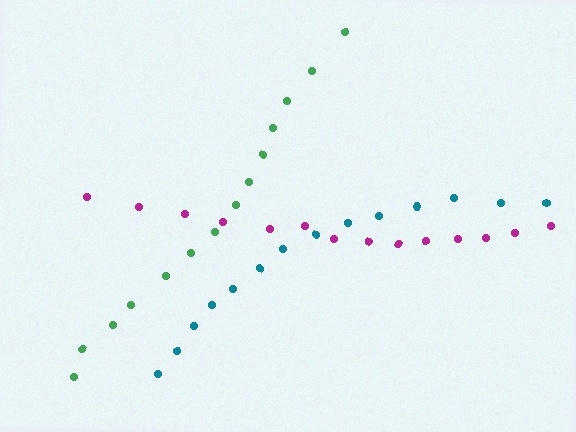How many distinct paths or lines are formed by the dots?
There are 3 distinct paths.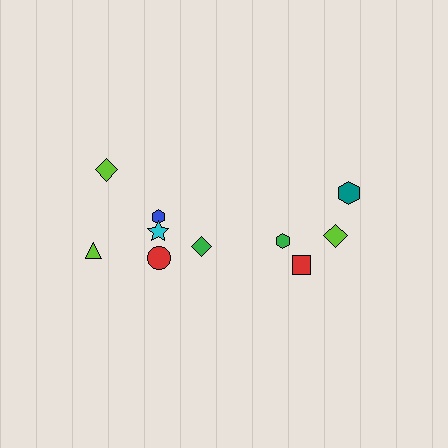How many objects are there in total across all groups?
There are 10 objects.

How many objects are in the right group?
There are 4 objects.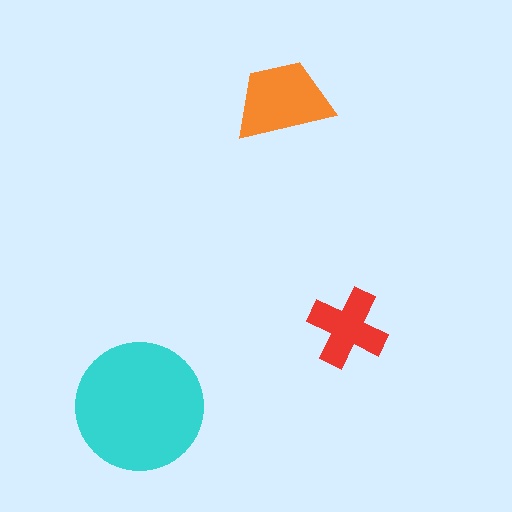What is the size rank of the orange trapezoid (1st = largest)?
2nd.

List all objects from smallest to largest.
The red cross, the orange trapezoid, the cyan circle.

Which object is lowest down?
The cyan circle is bottommost.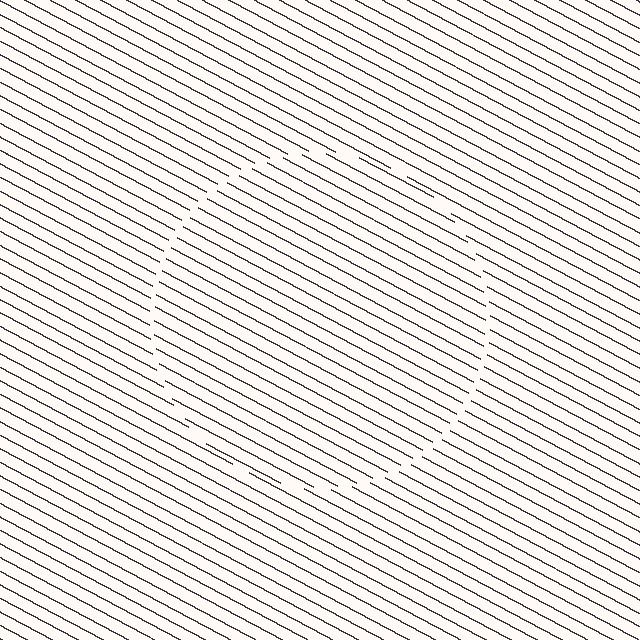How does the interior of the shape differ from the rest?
The interior of the shape contains the same grating, shifted by half a period — the contour is defined by the phase discontinuity where line-ends from the inner and outer gratings abut.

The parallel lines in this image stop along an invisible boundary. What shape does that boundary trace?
An illusory circle. The interior of the shape contains the same grating, shifted by half a period — the contour is defined by the phase discontinuity where line-ends from the inner and outer gratings abut.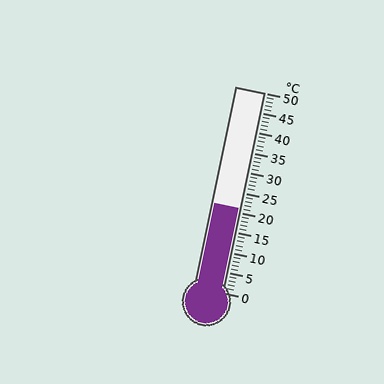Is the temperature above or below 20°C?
The temperature is above 20°C.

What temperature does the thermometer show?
The thermometer shows approximately 21°C.